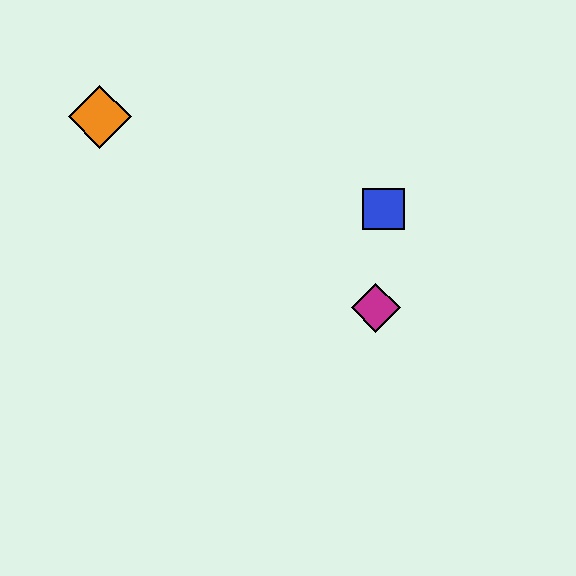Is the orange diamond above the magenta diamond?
Yes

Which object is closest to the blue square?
The magenta diamond is closest to the blue square.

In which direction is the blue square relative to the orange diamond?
The blue square is to the right of the orange diamond.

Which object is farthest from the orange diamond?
The magenta diamond is farthest from the orange diamond.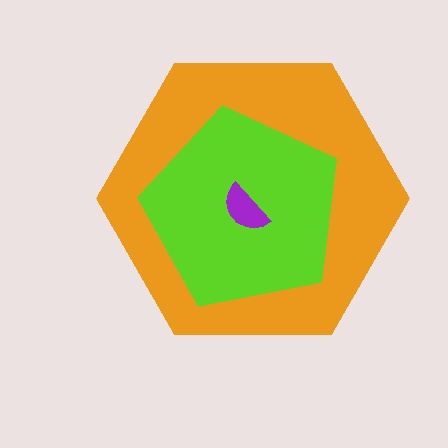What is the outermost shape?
The orange hexagon.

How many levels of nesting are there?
3.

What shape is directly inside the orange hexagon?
The lime pentagon.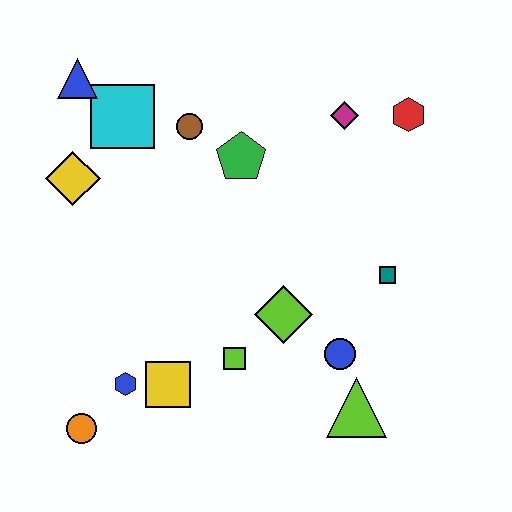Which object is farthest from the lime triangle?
The blue triangle is farthest from the lime triangle.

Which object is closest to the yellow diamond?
The cyan square is closest to the yellow diamond.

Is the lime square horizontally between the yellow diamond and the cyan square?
No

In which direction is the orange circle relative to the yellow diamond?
The orange circle is below the yellow diamond.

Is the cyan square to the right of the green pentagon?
No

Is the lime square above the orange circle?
Yes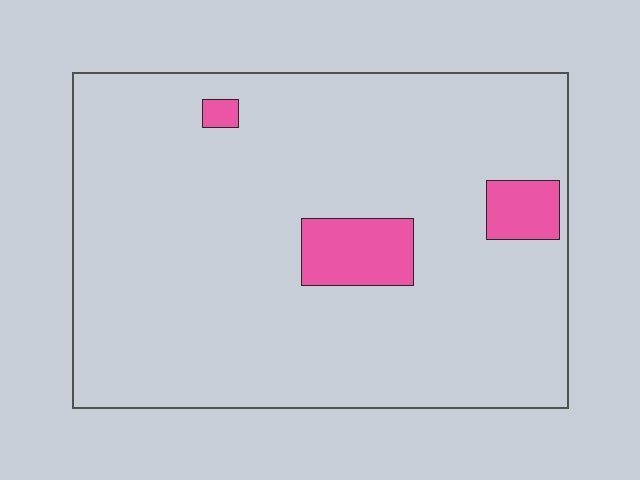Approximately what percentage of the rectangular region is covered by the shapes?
Approximately 10%.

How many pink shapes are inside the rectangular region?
3.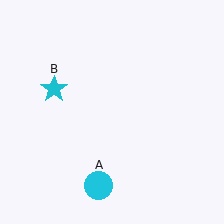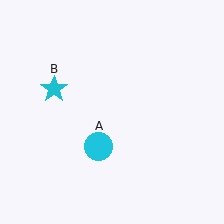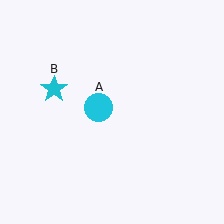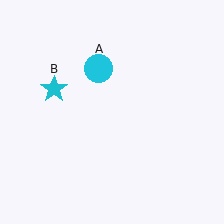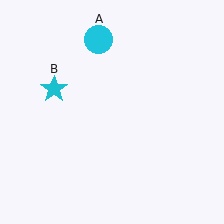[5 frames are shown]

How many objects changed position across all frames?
1 object changed position: cyan circle (object A).